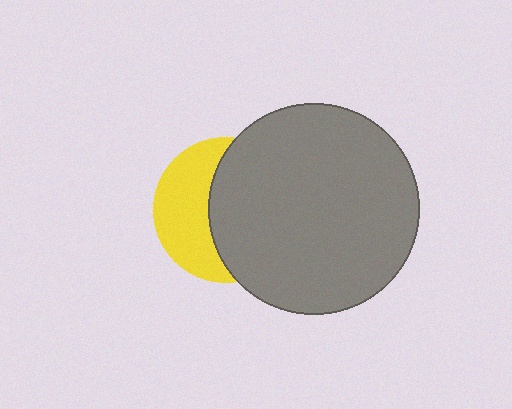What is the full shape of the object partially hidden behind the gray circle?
The partially hidden object is a yellow circle.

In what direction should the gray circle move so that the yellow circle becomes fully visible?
The gray circle should move right. That is the shortest direction to clear the overlap and leave the yellow circle fully visible.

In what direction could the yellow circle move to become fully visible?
The yellow circle could move left. That would shift it out from behind the gray circle entirely.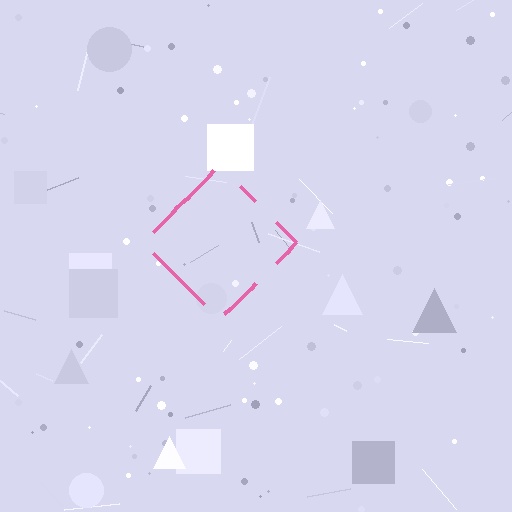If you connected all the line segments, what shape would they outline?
They would outline a diamond.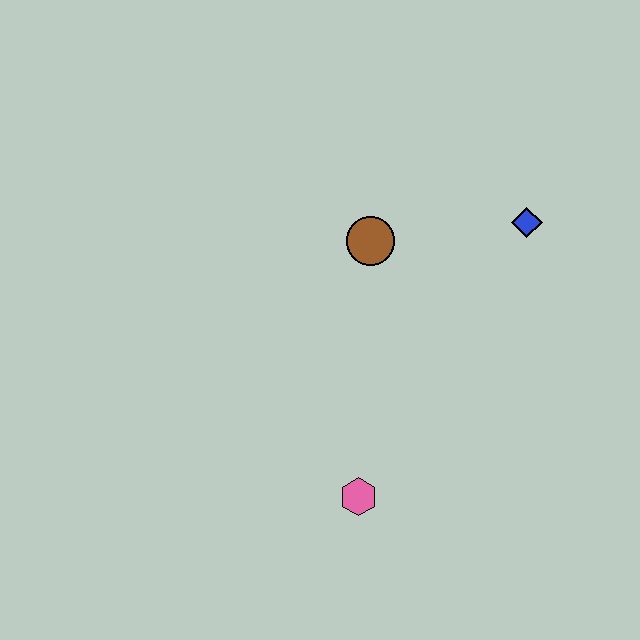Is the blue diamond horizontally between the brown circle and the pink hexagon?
No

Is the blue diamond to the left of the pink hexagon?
No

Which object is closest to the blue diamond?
The brown circle is closest to the blue diamond.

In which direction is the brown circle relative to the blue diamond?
The brown circle is to the left of the blue diamond.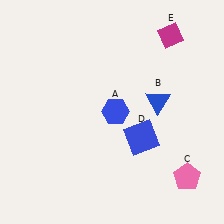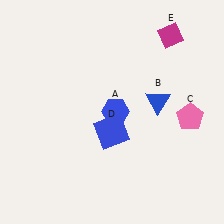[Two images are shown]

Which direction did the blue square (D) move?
The blue square (D) moved left.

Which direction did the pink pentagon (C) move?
The pink pentagon (C) moved up.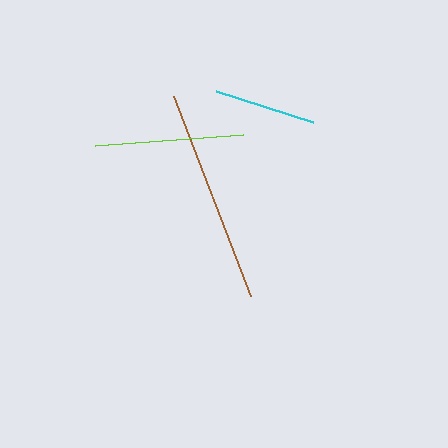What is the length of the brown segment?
The brown segment is approximately 215 pixels long.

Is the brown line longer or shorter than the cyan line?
The brown line is longer than the cyan line.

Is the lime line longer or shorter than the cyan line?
The lime line is longer than the cyan line.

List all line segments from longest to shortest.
From longest to shortest: brown, lime, cyan.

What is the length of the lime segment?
The lime segment is approximately 148 pixels long.